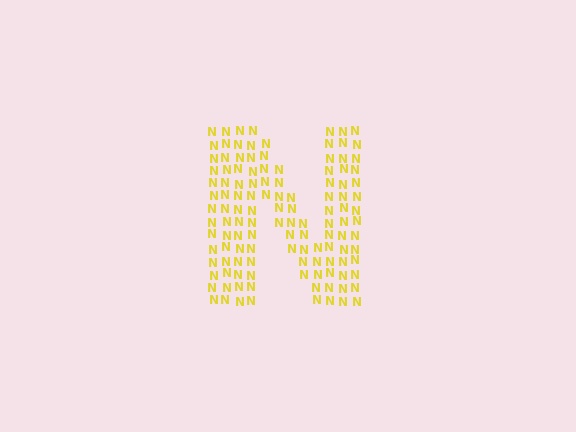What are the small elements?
The small elements are letter N's.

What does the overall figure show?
The overall figure shows the letter N.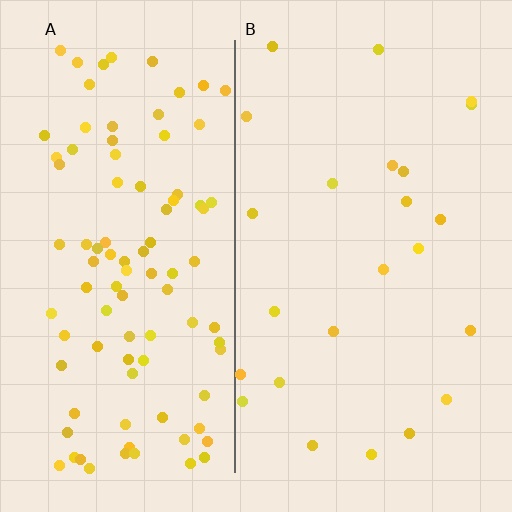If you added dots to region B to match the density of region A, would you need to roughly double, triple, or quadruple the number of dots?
Approximately quadruple.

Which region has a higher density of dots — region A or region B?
A (the left).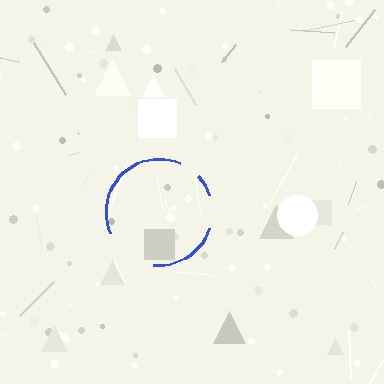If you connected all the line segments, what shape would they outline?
They would outline a circle.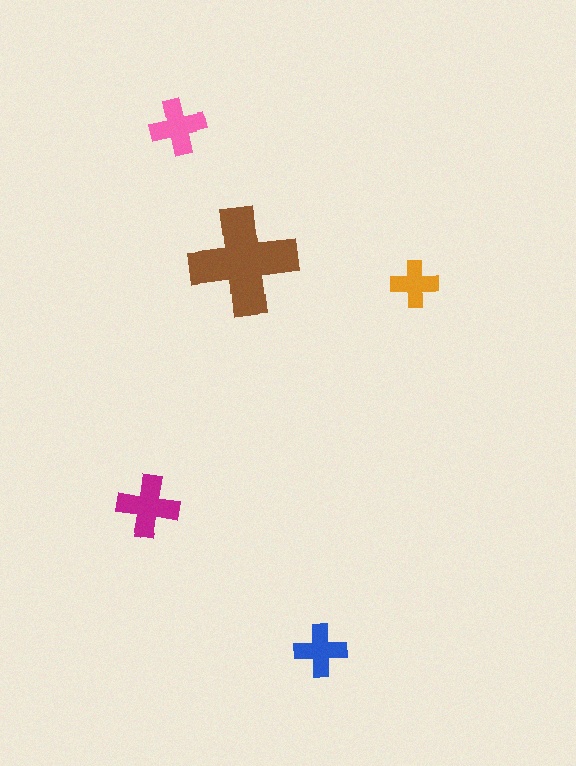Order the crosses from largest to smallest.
the brown one, the magenta one, the pink one, the blue one, the orange one.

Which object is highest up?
The pink cross is topmost.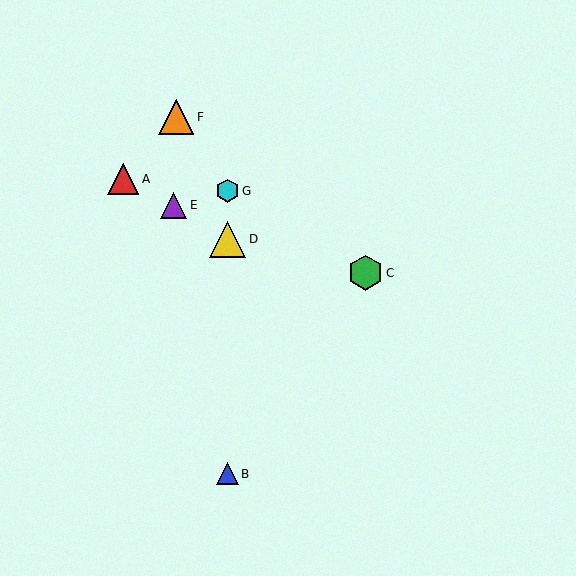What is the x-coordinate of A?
Object A is at x≈123.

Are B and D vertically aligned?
Yes, both are at x≈228.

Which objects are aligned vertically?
Objects B, D, G are aligned vertically.